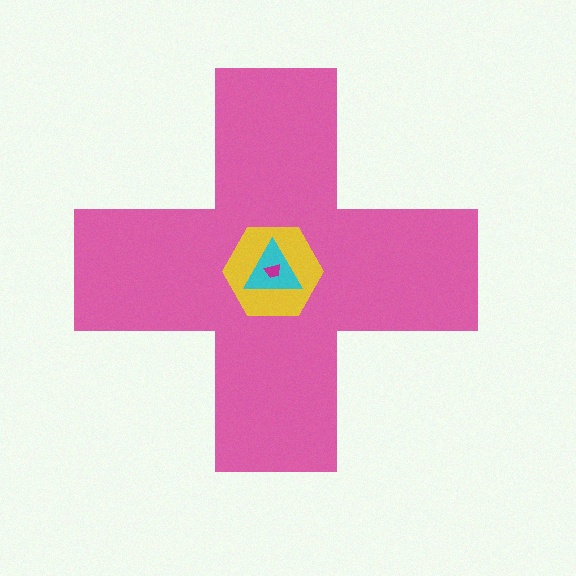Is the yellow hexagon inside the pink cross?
Yes.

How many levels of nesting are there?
4.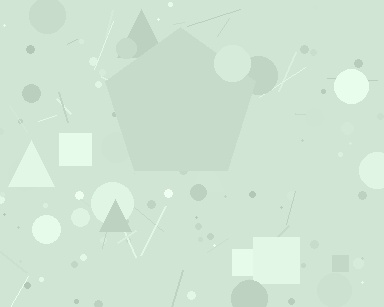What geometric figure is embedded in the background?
A pentagon is embedded in the background.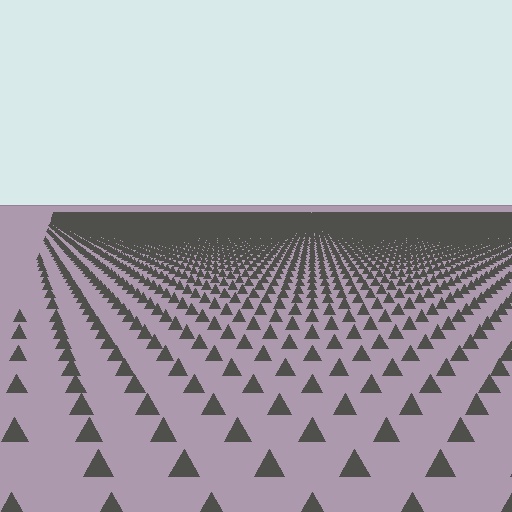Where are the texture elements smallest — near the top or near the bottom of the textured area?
Near the top.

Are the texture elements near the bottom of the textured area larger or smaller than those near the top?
Larger. Near the bottom, elements are closer to the viewer and appear at a bigger on-screen size.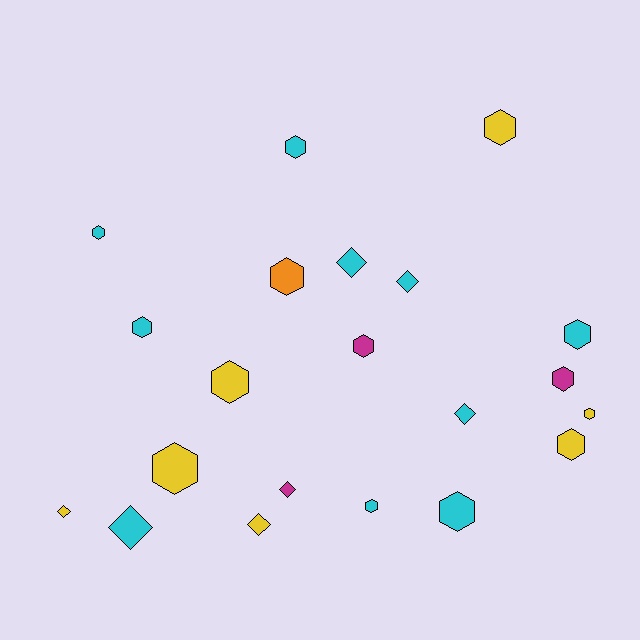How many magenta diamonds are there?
There is 1 magenta diamond.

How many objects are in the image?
There are 21 objects.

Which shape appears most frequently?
Hexagon, with 14 objects.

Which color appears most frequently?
Cyan, with 10 objects.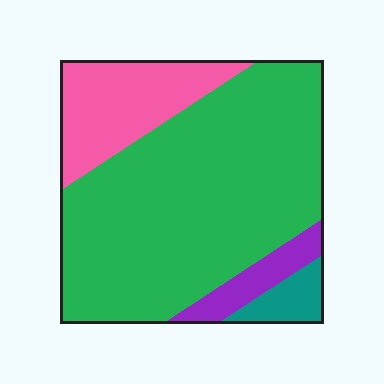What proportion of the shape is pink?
Pink covers 19% of the shape.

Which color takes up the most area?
Green, at roughly 70%.